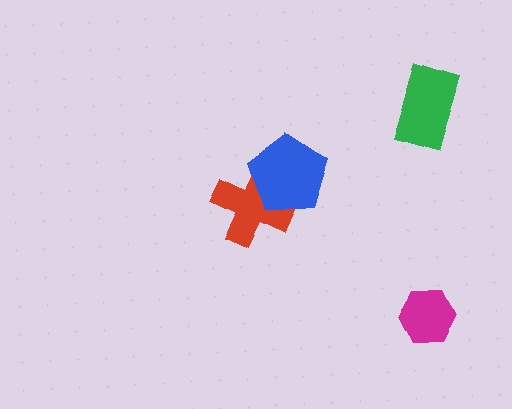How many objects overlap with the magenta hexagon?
0 objects overlap with the magenta hexagon.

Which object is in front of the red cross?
The blue pentagon is in front of the red cross.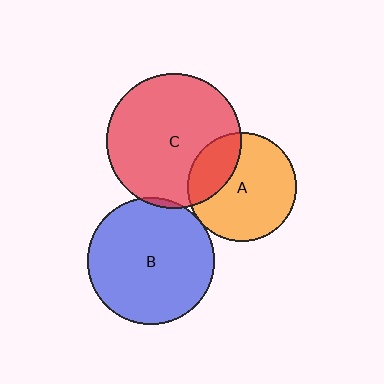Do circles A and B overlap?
Yes.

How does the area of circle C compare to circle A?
Approximately 1.5 times.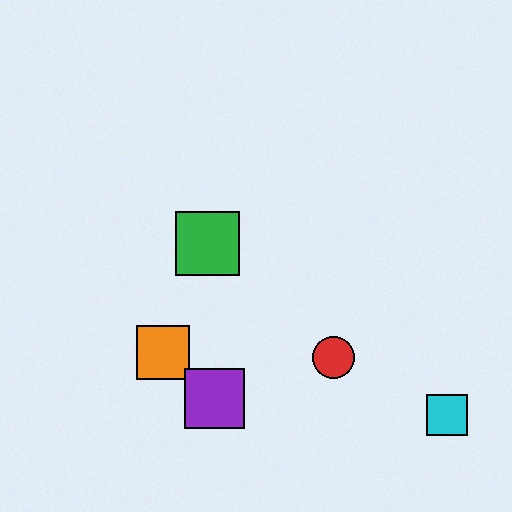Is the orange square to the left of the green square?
Yes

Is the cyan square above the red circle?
No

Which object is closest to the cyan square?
The red circle is closest to the cyan square.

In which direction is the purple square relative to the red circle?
The purple square is to the left of the red circle.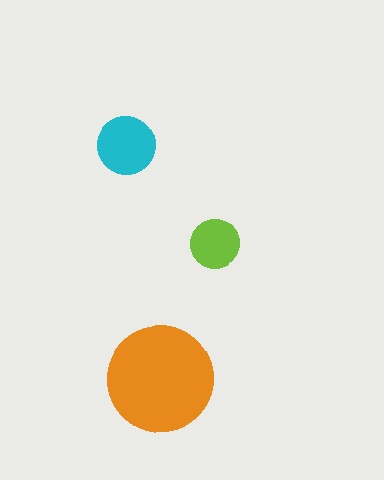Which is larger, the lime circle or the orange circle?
The orange one.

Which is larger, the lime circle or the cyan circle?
The cyan one.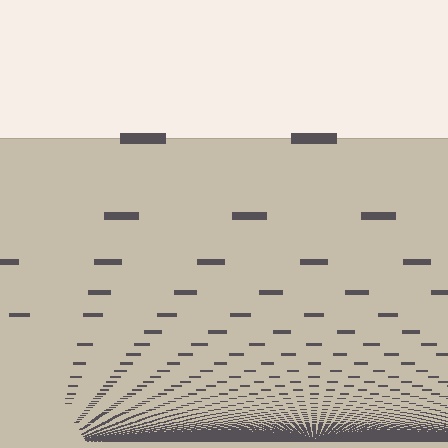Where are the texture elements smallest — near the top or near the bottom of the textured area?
Near the bottom.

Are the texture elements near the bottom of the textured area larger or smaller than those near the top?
Smaller. The gradient is inverted — elements near the bottom are smaller and denser.